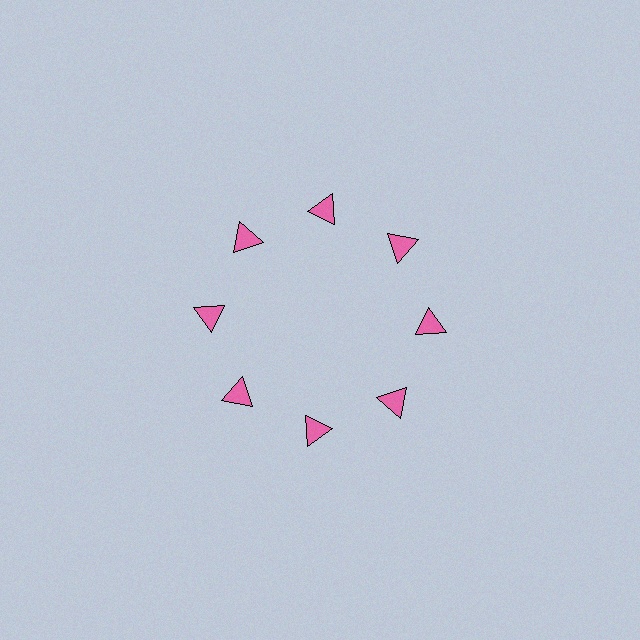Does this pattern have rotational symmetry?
Yes, this pattern has 8-fold rotational symmetry. It looks the same after rotating 45 degrees around the center.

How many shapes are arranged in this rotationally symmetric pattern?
There are 8 shapes, arranged in 8 groups of 1.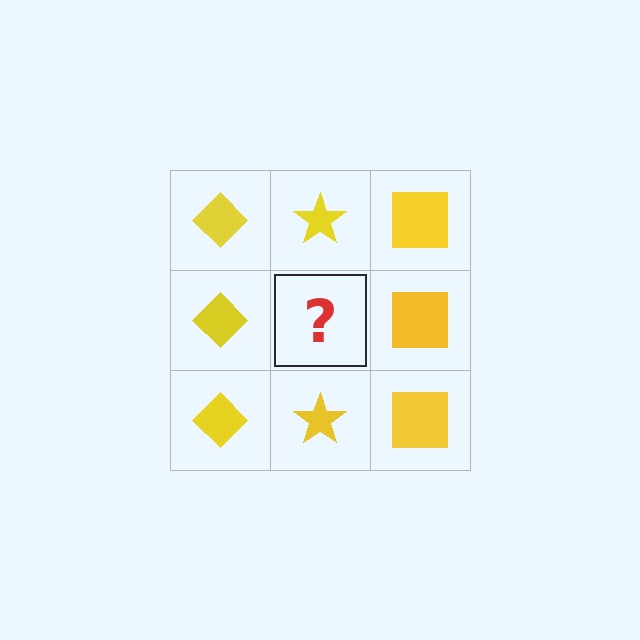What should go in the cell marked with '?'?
The missing cell should contain a yellow star.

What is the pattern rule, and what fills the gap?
The rule is that each column has a consistent shape. The gap should be filled with a yellow star.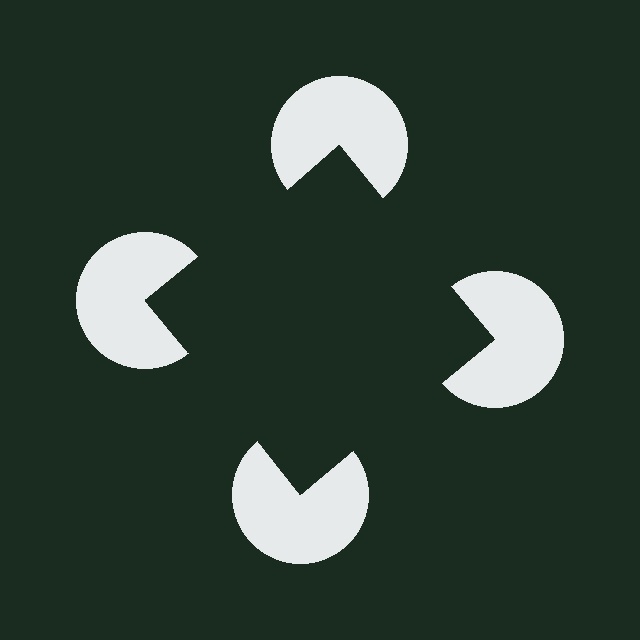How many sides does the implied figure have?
4 sides.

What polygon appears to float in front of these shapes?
An illusory square — its edges are inferred from the aligned wedge cuts in the pac-man discs, not physically drawn.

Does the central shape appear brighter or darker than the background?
It typically appears slightly darker than the background, even though no actual brightness change is drawn.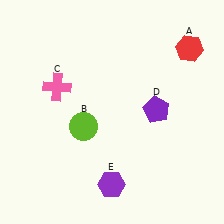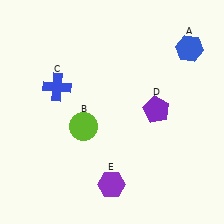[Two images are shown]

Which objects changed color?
A changed from red to blue. C changed from pink to blue.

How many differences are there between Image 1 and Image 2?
There are 2 differences between the two images.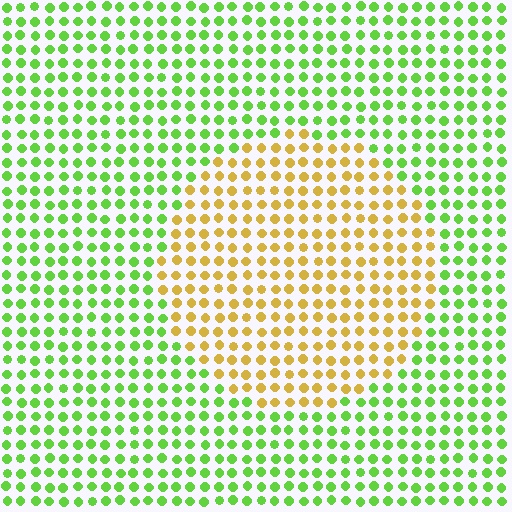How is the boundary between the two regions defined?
The boundary is defined purely by a slight shift in hue (about 59 degrees). Spacing, size, and orientation are identical on both sides.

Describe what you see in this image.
The image is filled with small lime elements in a uniform arrangement. A circle-shaped region is visible where the elements are tinted to a slightly different hue, forming a subtle color boundary.